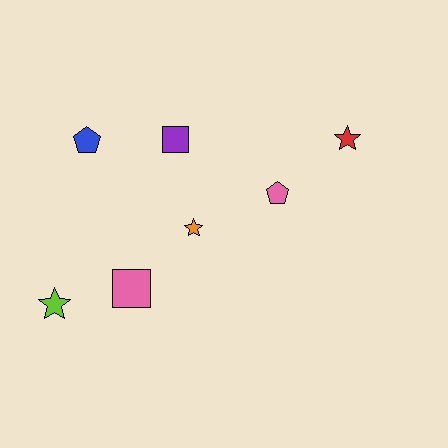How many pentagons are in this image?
There are 2 pentagons.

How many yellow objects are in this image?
There are no yellow objects.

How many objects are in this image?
There are 7 objects.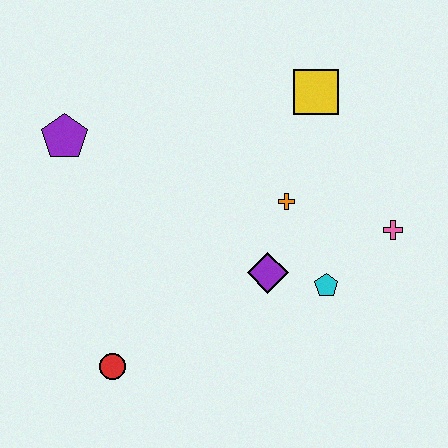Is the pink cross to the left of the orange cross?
No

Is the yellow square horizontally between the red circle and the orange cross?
No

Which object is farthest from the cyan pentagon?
The purple pentagon is farthest from the cyan pentagon.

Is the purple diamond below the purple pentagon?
Yes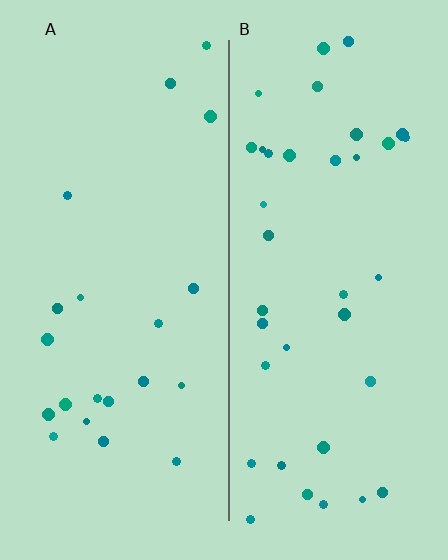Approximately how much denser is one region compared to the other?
Approximately 1.8× — region B over region A.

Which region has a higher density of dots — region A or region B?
B (the right).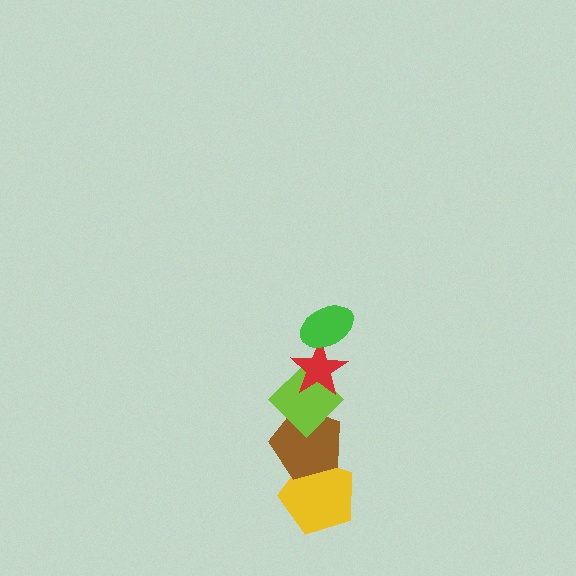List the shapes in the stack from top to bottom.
From top to bottom: the green ellipse, the red star, the lime diamond, the brown pentagon, the yellow pentagon.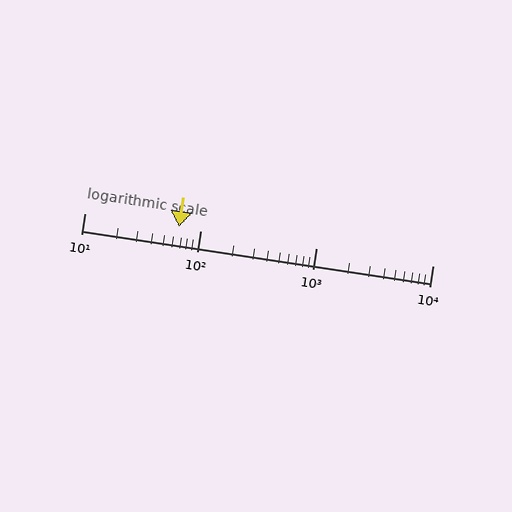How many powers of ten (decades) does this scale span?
The scale spans 3 decades, from 10 to 10000.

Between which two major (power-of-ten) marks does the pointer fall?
The pointer is between 10 and 100.